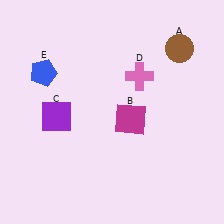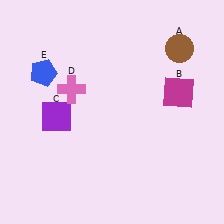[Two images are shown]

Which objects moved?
The objects that moved are: the magenta square (B), the pink cross (D).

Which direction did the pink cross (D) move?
The pink cross (D) moved left.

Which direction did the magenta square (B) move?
The magenta square (B) moved right.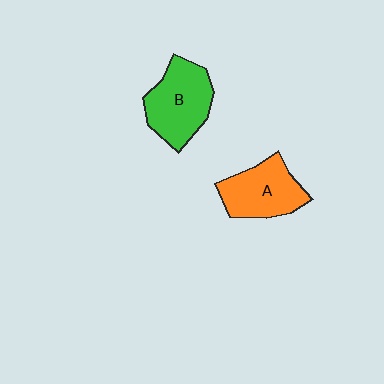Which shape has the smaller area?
Shape A (orange).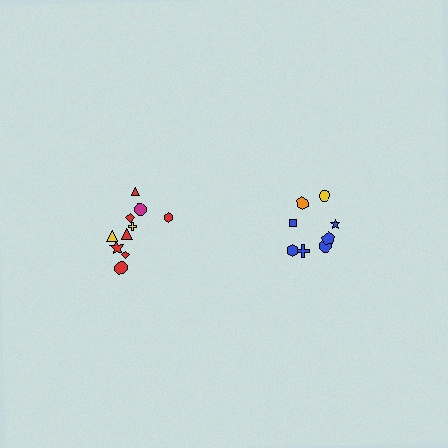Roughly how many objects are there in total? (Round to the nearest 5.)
Roughly 20 objects in total.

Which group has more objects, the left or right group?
The left group.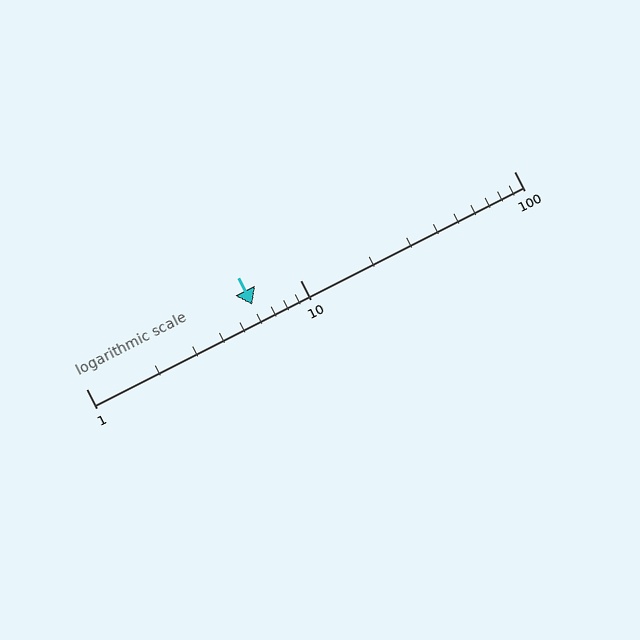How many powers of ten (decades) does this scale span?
The scale spans 2 decades, from 1 to 100.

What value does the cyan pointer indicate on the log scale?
The pointer indicates approximately 6.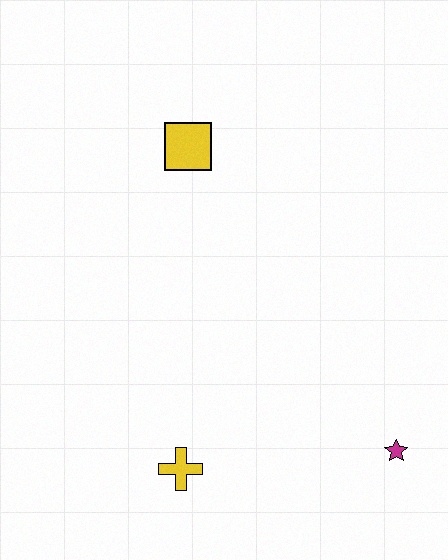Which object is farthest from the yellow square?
The magenta star is farthest from the yellow square.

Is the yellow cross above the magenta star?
No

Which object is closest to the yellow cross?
The magenta star is closest to the yellow cross.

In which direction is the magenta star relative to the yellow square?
The magenta star is below the yellow square.